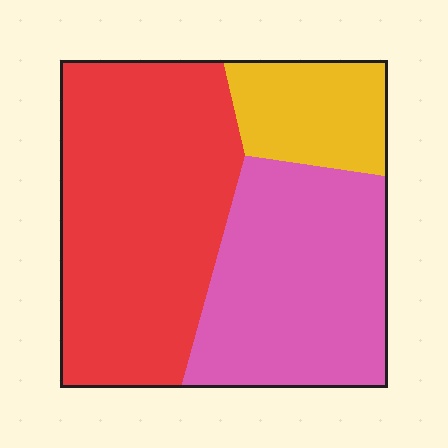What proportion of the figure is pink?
Pink covers 36% of the figure.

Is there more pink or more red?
Red.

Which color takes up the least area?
Yellow, at roughly 15%.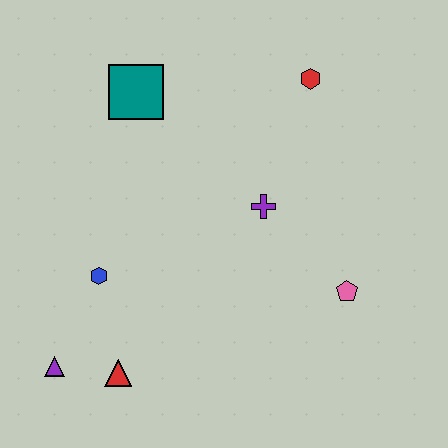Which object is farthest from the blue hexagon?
The red hexagon is farthest from the blue hexagon.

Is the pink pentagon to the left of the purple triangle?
No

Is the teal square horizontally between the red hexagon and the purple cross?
No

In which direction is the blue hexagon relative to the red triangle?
The blue hexagon is above the red triangle.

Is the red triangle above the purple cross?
No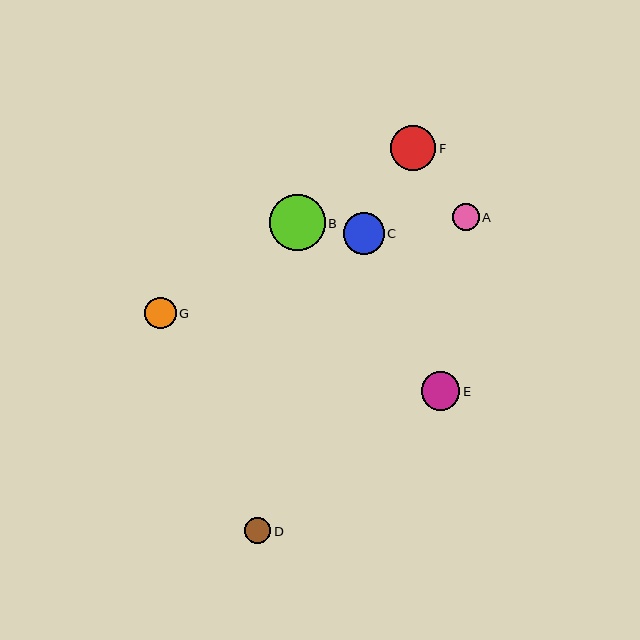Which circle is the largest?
Circle B is the largest with a size of approximately 56 pixels.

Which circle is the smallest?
Circle D is the smallest with a size of approximately 26 pixels.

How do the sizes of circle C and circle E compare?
Circle C and circle E are approximately the same size.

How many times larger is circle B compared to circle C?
Circle B is approximately 1.4 times the size of circle C.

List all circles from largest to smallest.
From largest to smallest: B, F, C, E, G, A, D.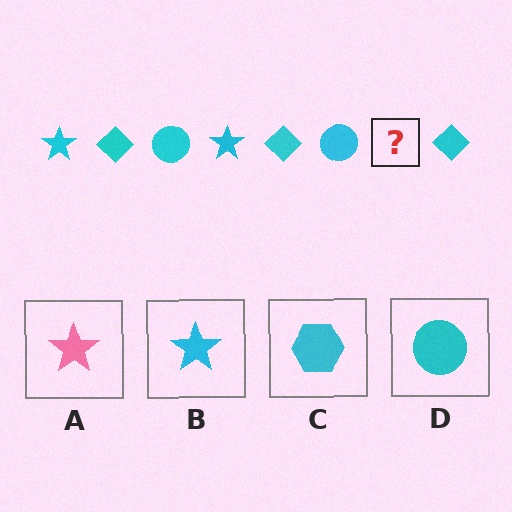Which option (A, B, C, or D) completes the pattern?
B.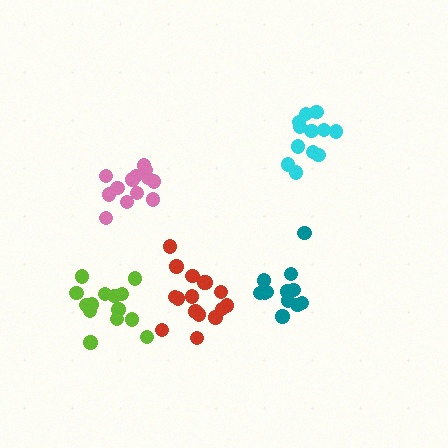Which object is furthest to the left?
The lime cluster is leftmost.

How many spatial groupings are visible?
There are 5 spatial groupings.